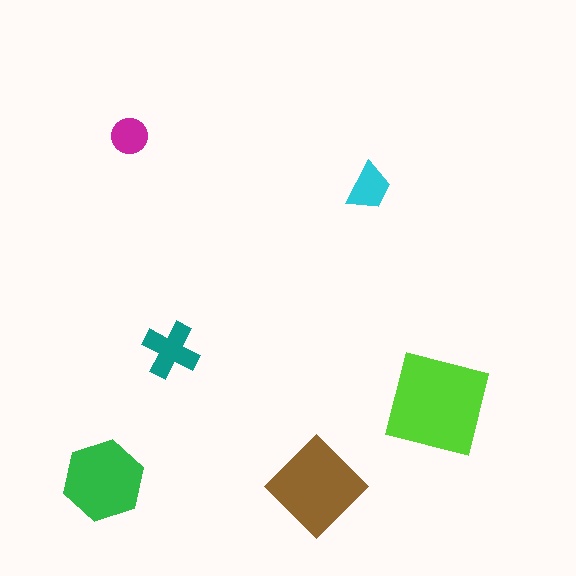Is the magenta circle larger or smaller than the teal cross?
Smaller.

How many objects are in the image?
There are 6 objects in the image.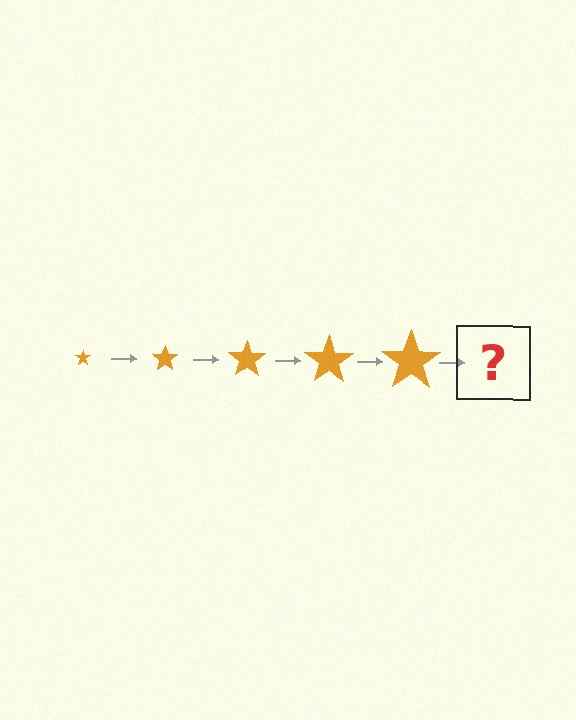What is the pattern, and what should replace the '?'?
The pattern is that the star gets progressively larger each step. The '?' should be an orange star, larger than the previous one.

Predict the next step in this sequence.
The next step is an orange star, larger than the previous one.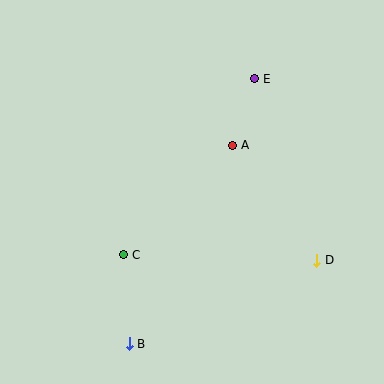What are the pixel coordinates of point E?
Point E is at (255, 79).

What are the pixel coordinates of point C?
Point C is at (124, 255).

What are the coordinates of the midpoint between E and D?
The midpoint between E and D is at (286, 169).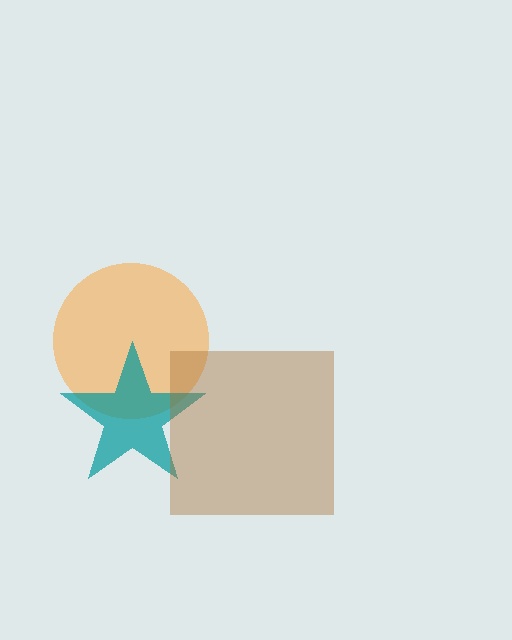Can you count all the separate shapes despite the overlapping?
Yes, there are 3 separate shapes.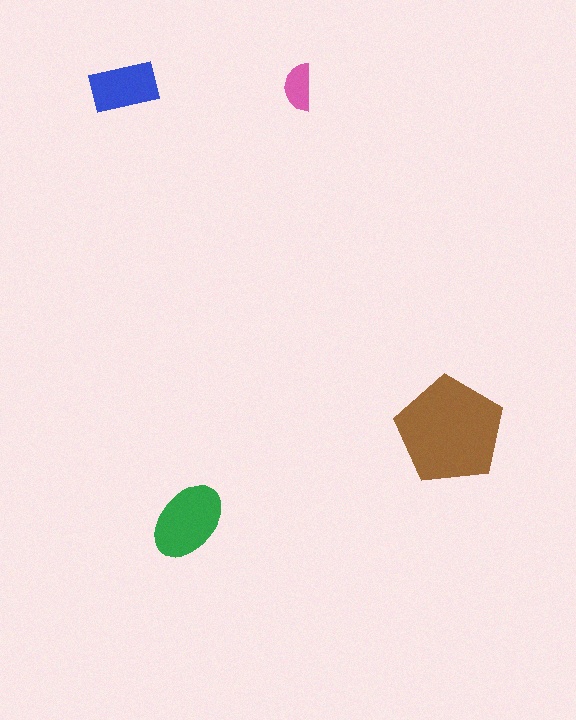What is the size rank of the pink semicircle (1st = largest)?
4th.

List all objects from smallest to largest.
The pink semicircle, the blue rectangle, the green ellipse, the brown pentagon.